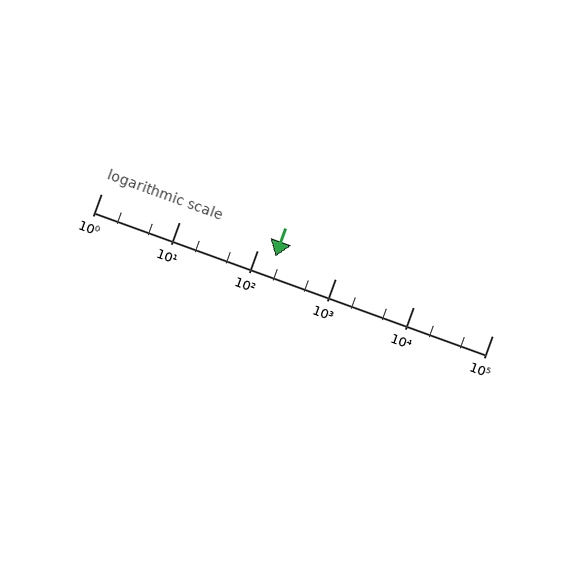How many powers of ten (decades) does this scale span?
The scale spans 5 decades, from 1 to 100000.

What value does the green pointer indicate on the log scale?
The pointer indicates approximately 170.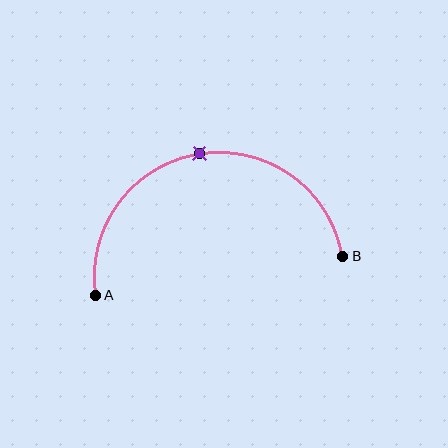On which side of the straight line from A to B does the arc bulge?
The arc bulges above the straight line connecting A and B.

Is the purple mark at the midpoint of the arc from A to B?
Yes. The purple mark lies on the arc at equal arc-length from both A and B — it is the arc midpoint.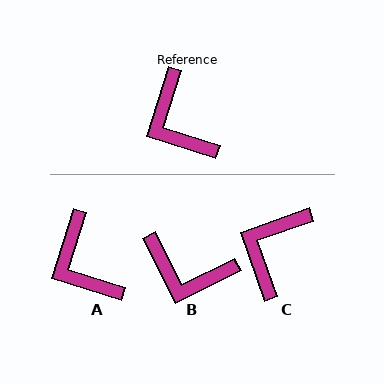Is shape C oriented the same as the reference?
No, it is off by about 53 degrees.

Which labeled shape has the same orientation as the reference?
A.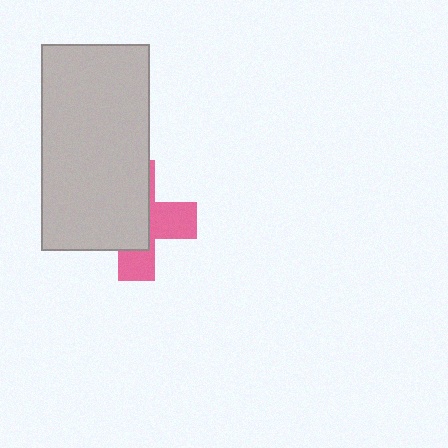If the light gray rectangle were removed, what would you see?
You would see the complete pink cross.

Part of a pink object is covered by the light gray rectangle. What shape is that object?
It is a cross.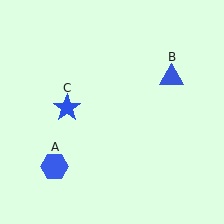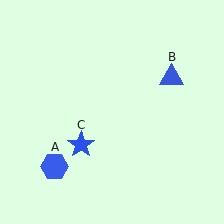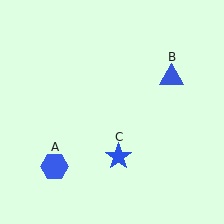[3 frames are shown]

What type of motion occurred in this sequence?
The blue star (object C) rotated counterclockwise around the center of the scene.